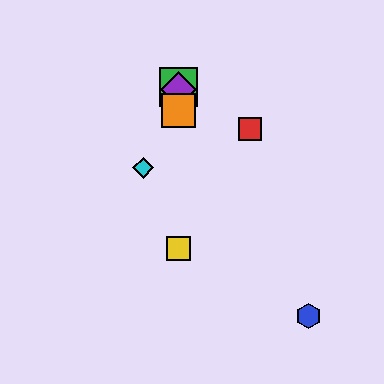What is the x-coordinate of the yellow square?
The yellow square is at x≈178.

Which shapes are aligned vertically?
The green square, the yellow square, the purple diamond, the orange square are aligned vertically.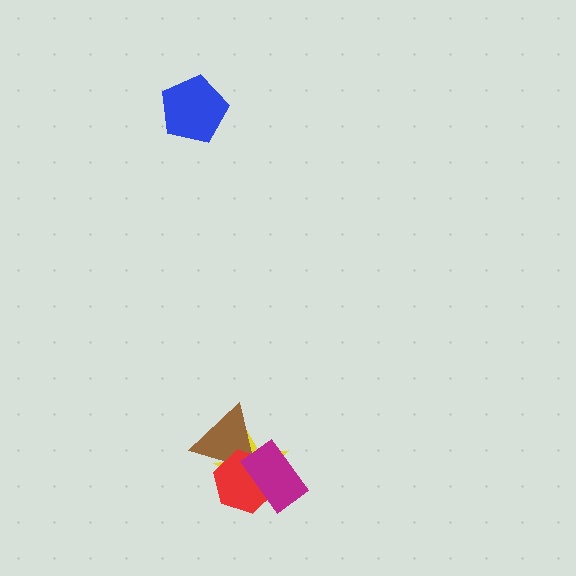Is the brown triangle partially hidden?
Yes, it is partially covered by another shape.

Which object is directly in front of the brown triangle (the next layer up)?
The red hexagon is directly in front of the brown triangle.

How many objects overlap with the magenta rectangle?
3 objects overlap with the magenta rectangle.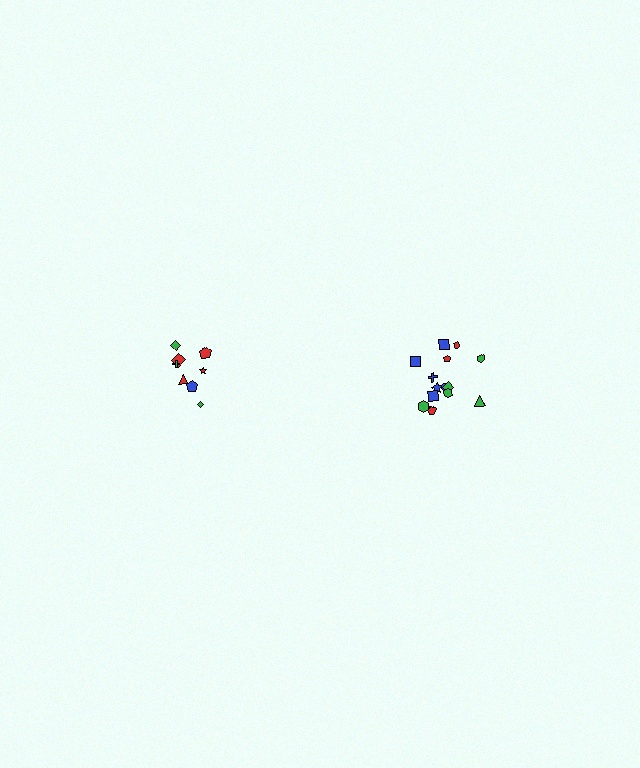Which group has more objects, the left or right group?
The right group.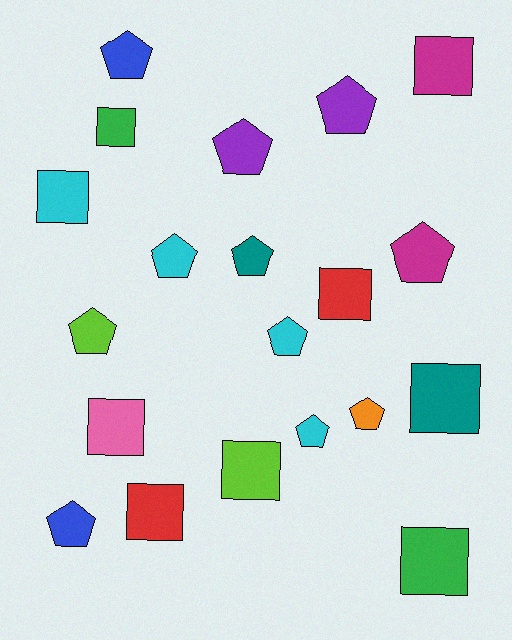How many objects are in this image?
There are 20 objects.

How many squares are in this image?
There are 9 squares.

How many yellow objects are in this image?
There are no yellow objects.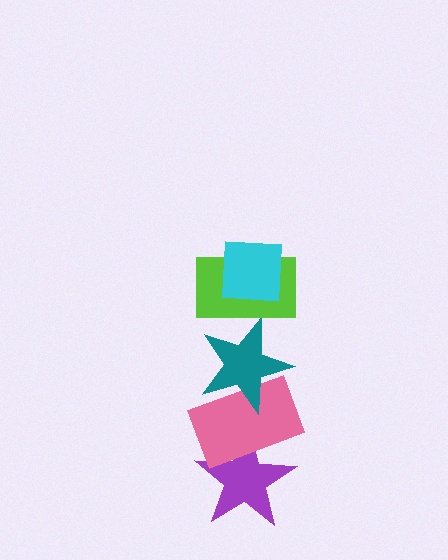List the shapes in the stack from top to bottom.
From top to bottom: the cyan square, the lime rectangle, the teal star, the pink rectangle, the purple star.